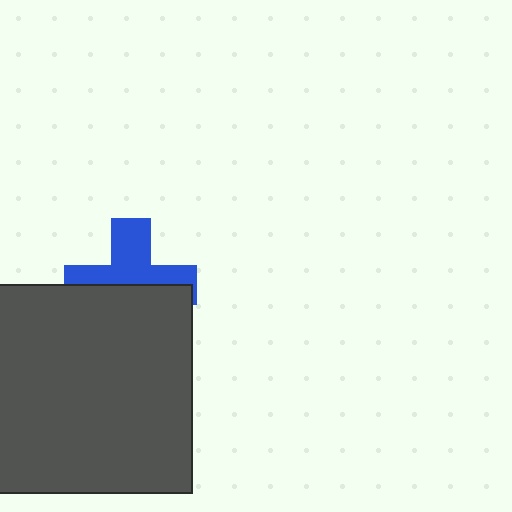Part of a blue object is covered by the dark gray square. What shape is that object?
It is a cross.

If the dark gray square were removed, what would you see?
You would see the complete blue cross.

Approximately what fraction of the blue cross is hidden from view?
Roughly 52% of the blue cross is hidden behind the dark gray square.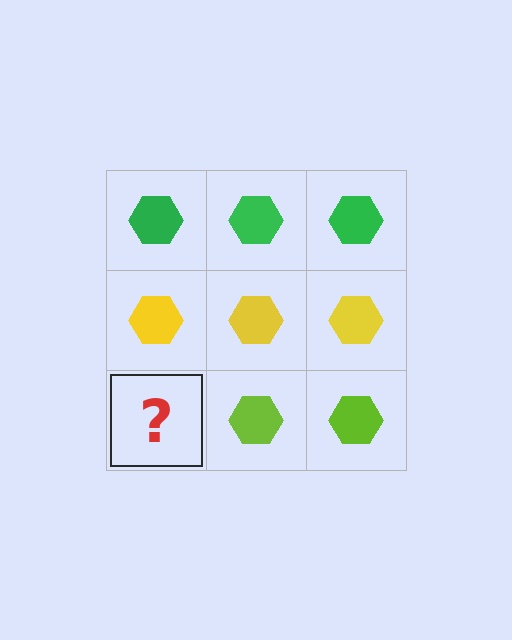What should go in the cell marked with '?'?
The missing cell should contain a lime hexagon.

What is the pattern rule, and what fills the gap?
The rule is that each row has a consistent color. The gap should be filled with a lime hexagon.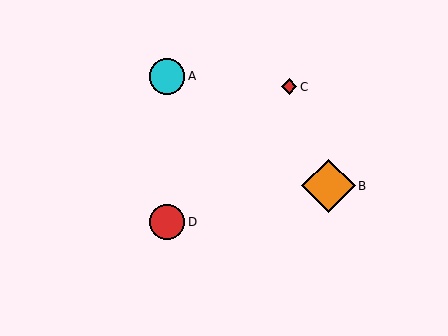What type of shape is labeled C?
Shape C is a red diamond.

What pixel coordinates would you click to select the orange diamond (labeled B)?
Click at (329, 186) to select the orange diamond B.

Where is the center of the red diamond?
The center of the red diamond is at (289, 87).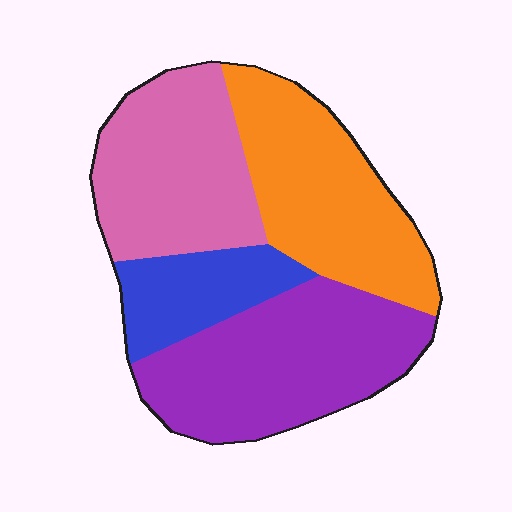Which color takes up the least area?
Blue, at roughly 15%.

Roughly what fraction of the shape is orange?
Orange takes up about one quarter (1/4) of the shape.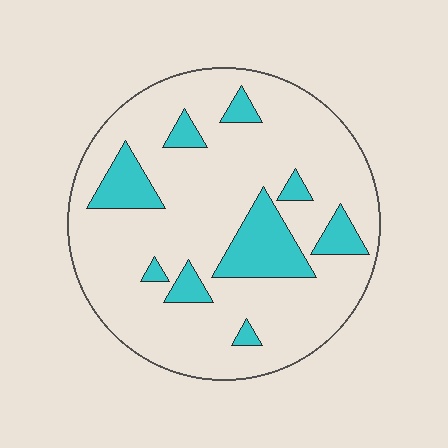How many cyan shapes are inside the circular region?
9.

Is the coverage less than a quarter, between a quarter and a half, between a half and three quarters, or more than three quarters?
Less than a quarter.